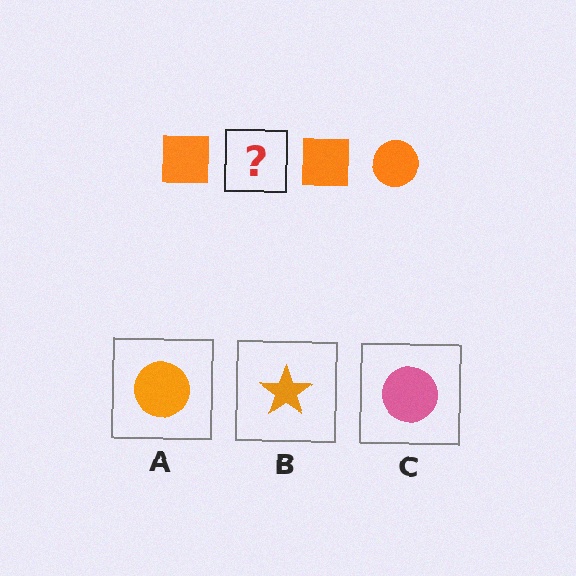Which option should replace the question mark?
Option A.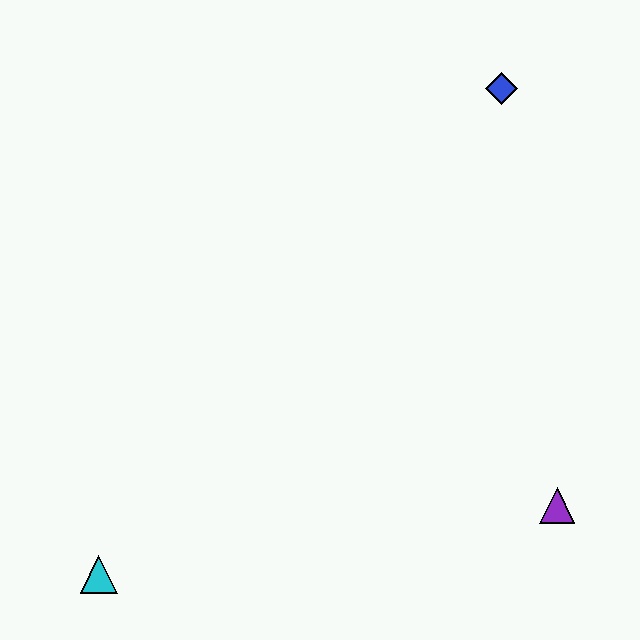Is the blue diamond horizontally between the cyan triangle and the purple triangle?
Yes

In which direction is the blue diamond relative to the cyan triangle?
The blue diamond is above the cyan triangle.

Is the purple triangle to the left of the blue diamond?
No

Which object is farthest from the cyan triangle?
The blue diamond is farthest from the cyan triangle.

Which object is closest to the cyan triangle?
The purple triangle is closest to the cyan triangle.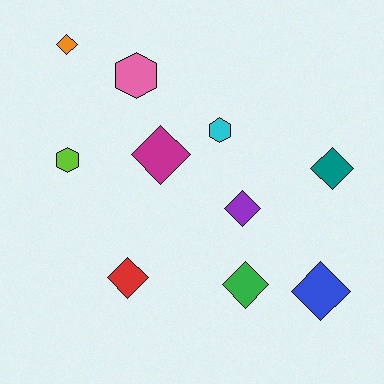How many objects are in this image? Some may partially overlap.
There are 10 objects.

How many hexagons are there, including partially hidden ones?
There are 3 hexagons.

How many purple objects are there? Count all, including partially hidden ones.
There is 1 purple object.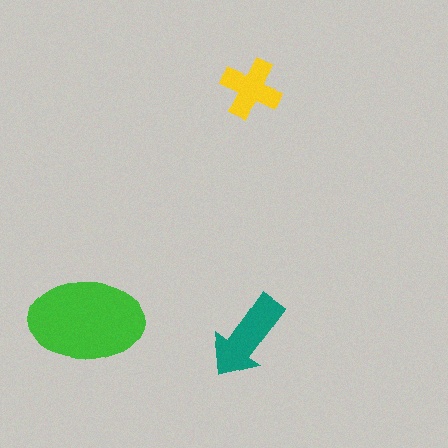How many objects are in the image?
There are 3 objects in the image.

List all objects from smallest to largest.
The yellow cross, the teal arrow, the green ellipse.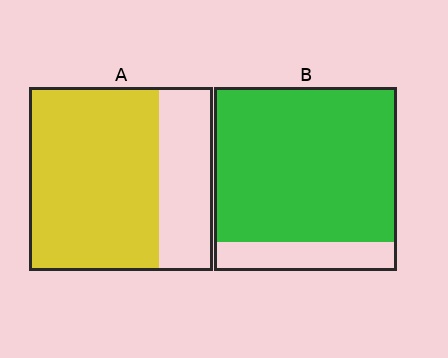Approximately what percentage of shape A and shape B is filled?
A is approximately 70% and B is approximately 85%.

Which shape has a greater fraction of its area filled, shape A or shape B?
Shape B.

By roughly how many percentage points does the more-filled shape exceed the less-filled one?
By roughly 15 percentage points (B over A).